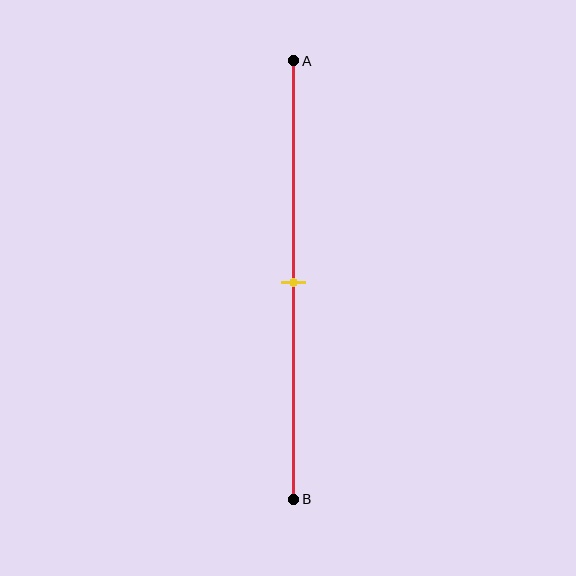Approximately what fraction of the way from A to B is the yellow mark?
The yellow mark is approximately 50% of the way from A to B.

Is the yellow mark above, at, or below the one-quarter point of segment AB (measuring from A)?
The yellow mark is below the one-quarter point of segment AB.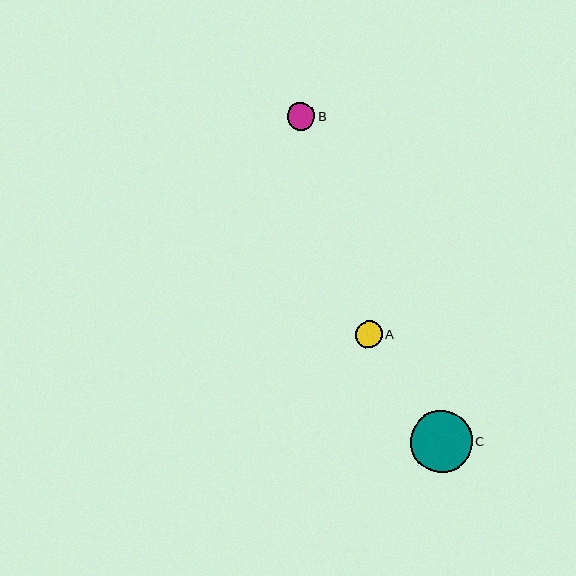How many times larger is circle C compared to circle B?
Circle C is approximately 2.3 times the size of circle B.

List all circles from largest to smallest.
From largest to smallest: C, B, A.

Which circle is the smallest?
Circle A is the smallest with a size of approximately 27 pixels.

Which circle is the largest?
Circle C is the largest with a size of approximately 62 pixels.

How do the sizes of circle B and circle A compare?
Circle B and circle A are approximately the same size.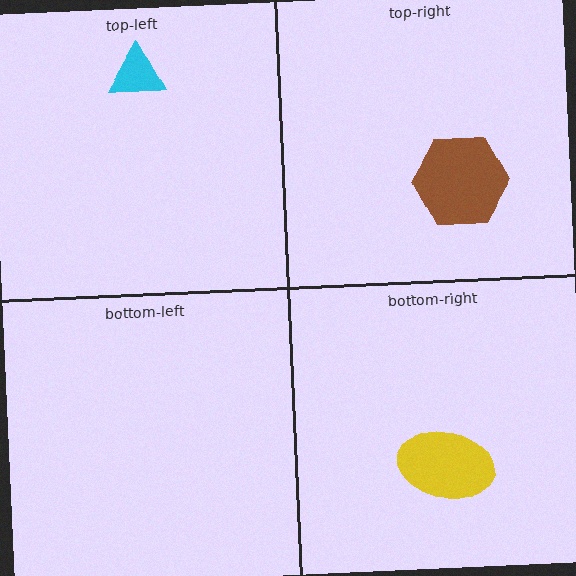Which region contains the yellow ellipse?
The bottom-right region.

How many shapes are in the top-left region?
1.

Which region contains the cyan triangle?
The top-left region.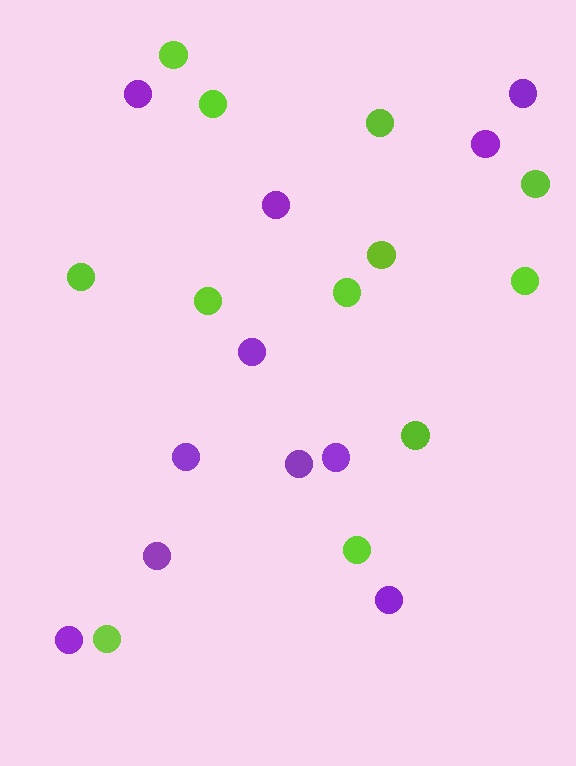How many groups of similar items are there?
There are 2 groups: one group of lime circles (12) and one group of purple circles (11).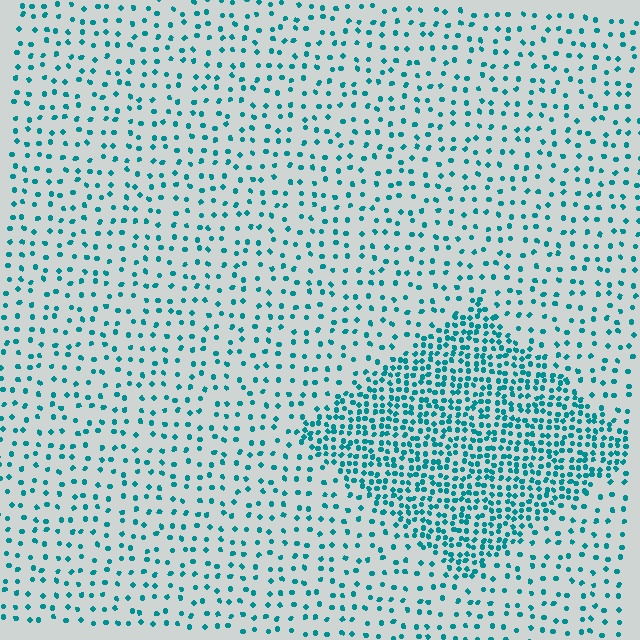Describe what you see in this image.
The image contains small teal elements arranged at two different densities. A diamond-shaped region is visible where the elements are more densely packed than the surrounding area.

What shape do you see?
I see a diamond.